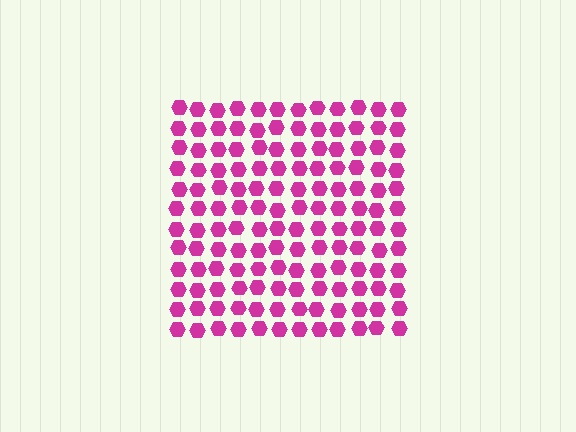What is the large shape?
The large shape is a square.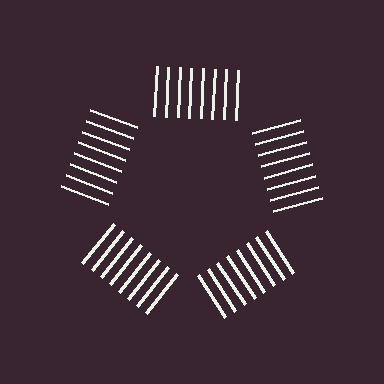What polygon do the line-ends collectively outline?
An illusory pentagon — the line segments terminate on its edges but no continuous stroke is drawn.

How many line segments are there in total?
40 — 8 along each of the 5 edges.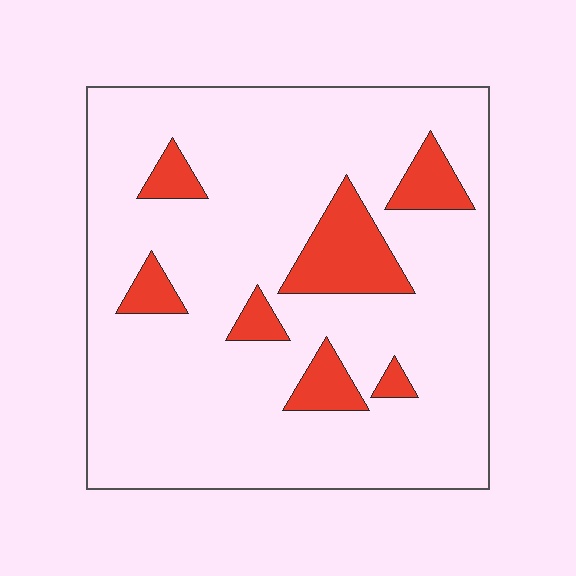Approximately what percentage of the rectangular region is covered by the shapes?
Approximately 15%.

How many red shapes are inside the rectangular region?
7.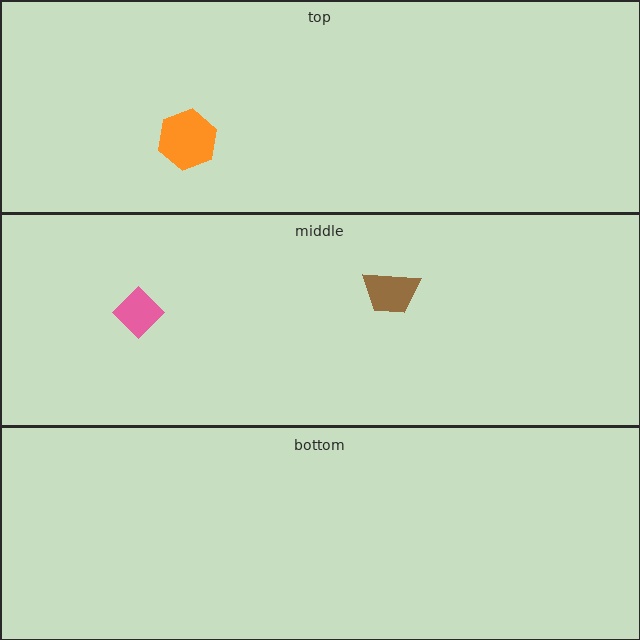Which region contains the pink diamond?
The middle region.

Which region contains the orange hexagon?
The top region.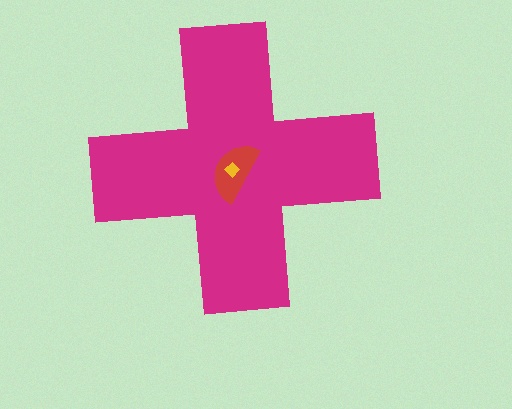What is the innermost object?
The yellow diamond.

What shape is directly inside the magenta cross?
The red semicircle.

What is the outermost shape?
The magenta cross.